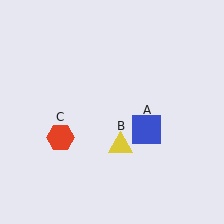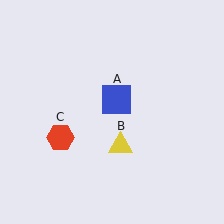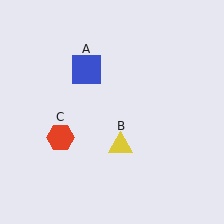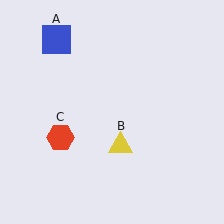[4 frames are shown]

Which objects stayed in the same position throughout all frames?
Yellow triangle (object B) and red hexagon (object C) remained stationary.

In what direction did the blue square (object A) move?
The blue square (object A) moved up and to the left.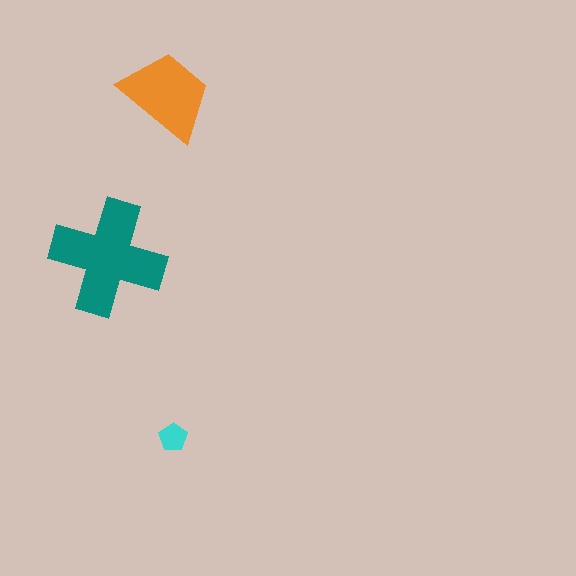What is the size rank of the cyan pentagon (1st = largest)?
3rd.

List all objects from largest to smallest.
The teal cross, the orange trapezoid, the cyan pentagon.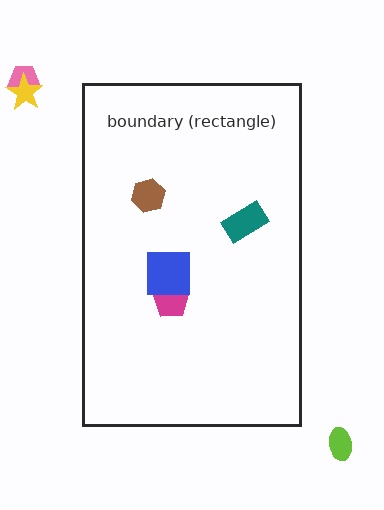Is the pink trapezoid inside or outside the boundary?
Outside.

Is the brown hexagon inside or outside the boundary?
Inside.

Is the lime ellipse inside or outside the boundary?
Outside.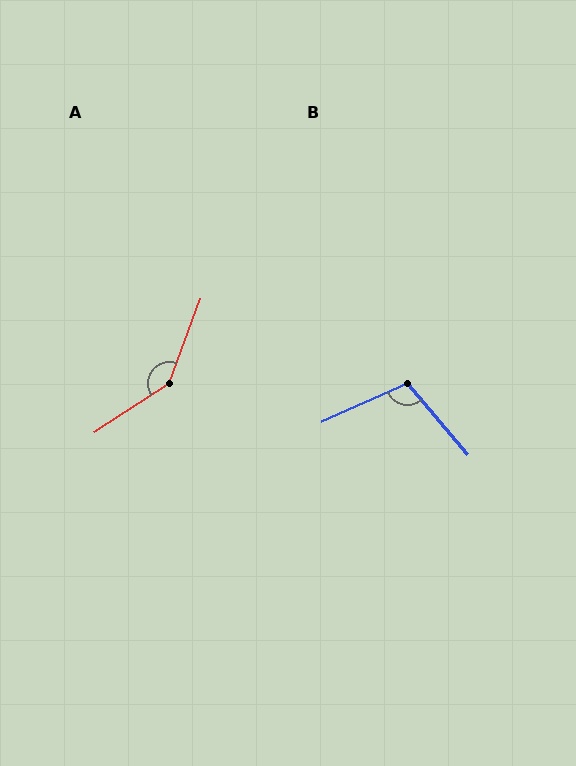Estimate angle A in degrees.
Approximately 144 degrees.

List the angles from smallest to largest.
B (106°), A (144°).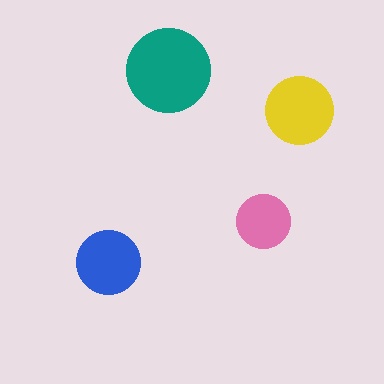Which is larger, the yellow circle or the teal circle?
The teal one.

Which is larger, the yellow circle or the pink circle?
The yellow one.